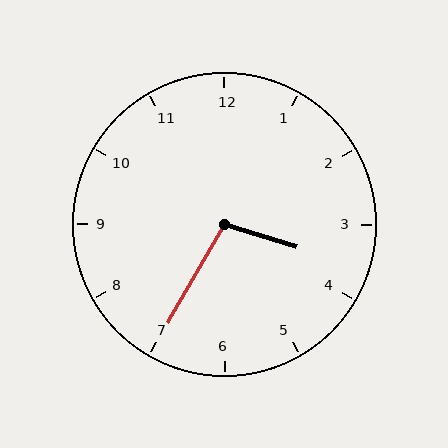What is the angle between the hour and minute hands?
Approximately 102 degrees.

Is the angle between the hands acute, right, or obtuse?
It is obtuse.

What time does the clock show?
3:35.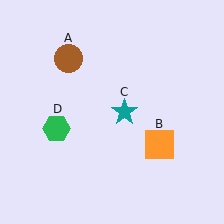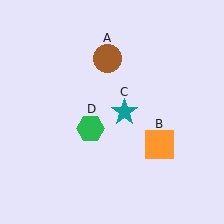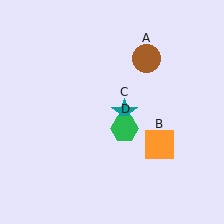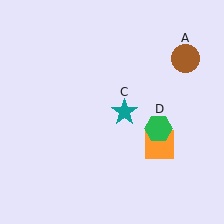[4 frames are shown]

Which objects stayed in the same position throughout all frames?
Orange square (object B) and teal star (object C) remained stationary.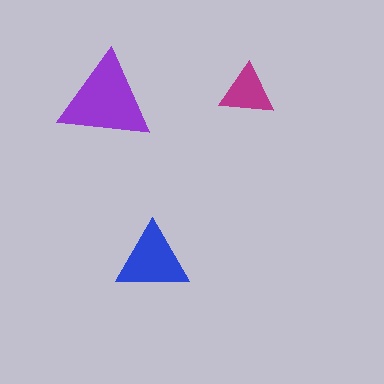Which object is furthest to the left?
The purple triangle is leftmost.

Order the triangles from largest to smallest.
the purple one, the blue one, the magenta one.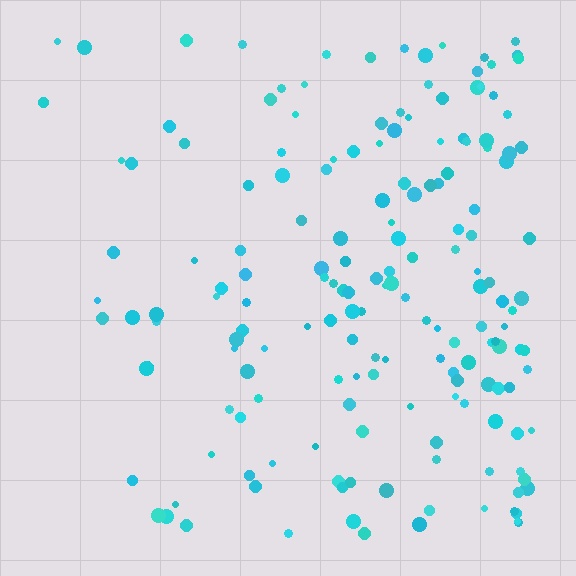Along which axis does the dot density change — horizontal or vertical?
Horizontal.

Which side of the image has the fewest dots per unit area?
The left.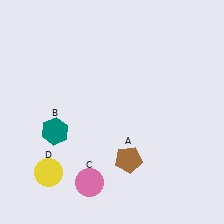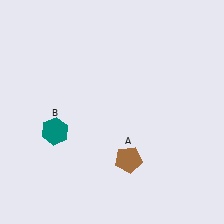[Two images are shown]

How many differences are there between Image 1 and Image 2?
There are 2 differences between the two images.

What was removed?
The yellow circle (D), the pink circle (C) were removed in Image 2.